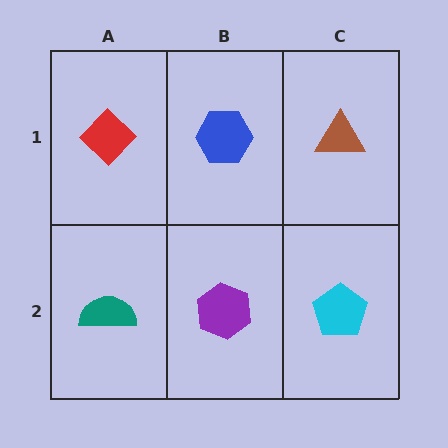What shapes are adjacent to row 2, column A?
A red diamond (row 1, column A), a purple hexagon (row 2, column B).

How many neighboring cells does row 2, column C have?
2.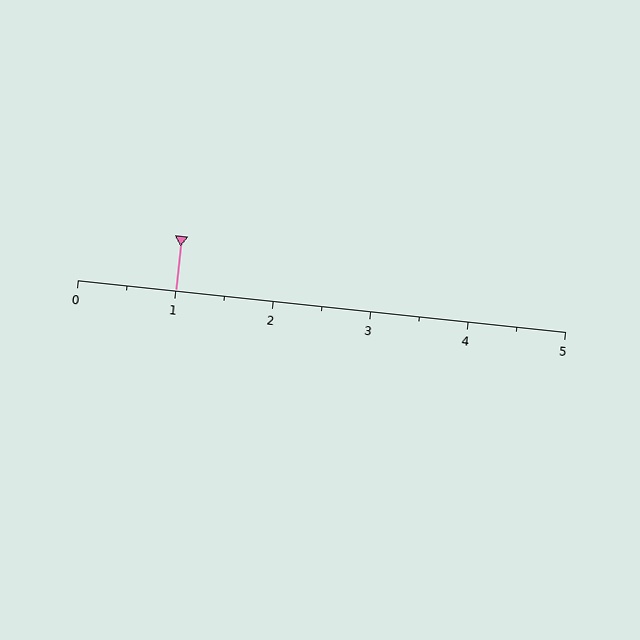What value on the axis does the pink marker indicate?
The marker indicates approximately 1.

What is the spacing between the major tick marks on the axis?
The major ticks are spaced 1 apart.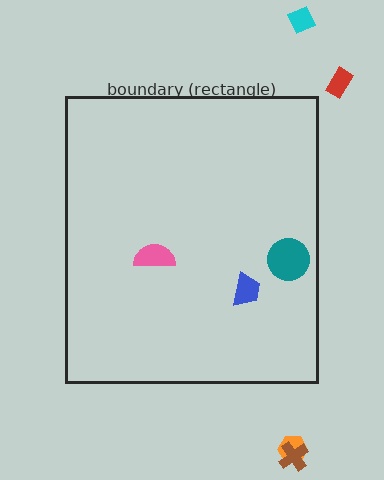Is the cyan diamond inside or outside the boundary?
Outside.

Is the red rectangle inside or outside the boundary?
Outside.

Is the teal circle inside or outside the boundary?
Inside.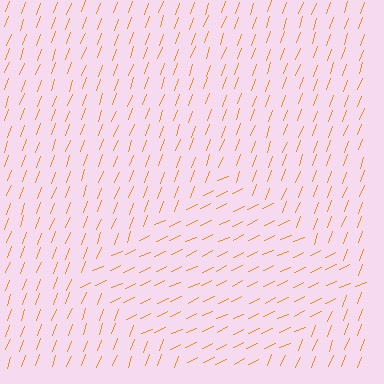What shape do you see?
I see a diamond.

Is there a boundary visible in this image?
Yes, there is a texture boundary formed by a change in line orientation.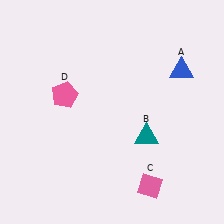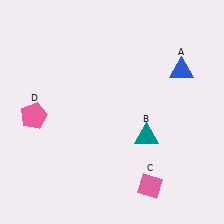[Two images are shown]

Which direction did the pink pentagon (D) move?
The pink pentagon (D) moved left.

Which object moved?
The pink pentagon (D) moved left.